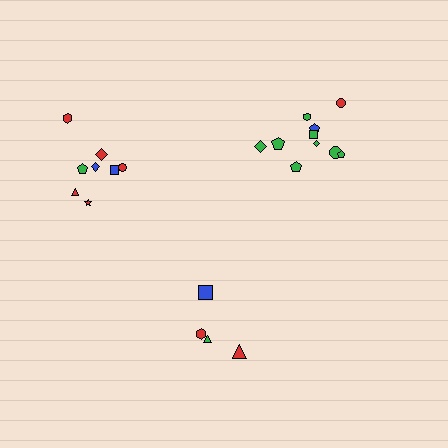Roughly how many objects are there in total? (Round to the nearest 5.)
Roughly 20 objects in total.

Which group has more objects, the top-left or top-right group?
The top-right group.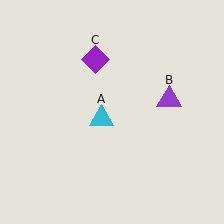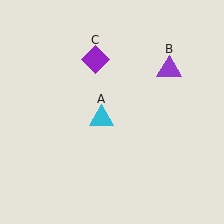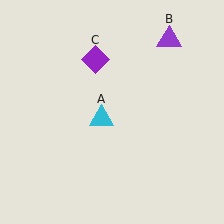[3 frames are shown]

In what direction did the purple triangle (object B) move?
The purple triangle (object B) moved up.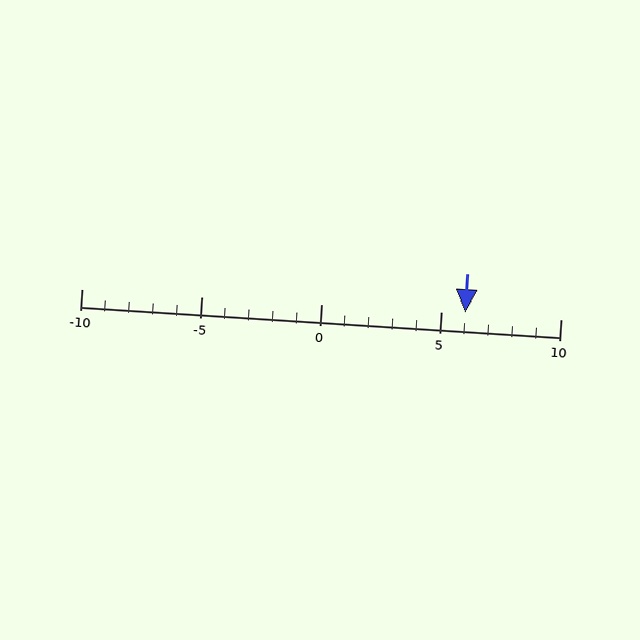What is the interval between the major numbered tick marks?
The major tick marks are spaced 5 units apart.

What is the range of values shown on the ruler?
The ruler shows values from -10 to 10.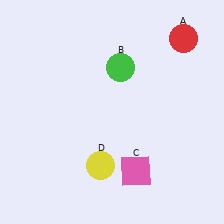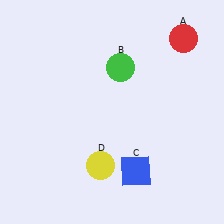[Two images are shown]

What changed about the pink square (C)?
In Image 1, C is pink. In Image 2, it changed to blue.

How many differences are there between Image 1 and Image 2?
There is 1 difference between the two images.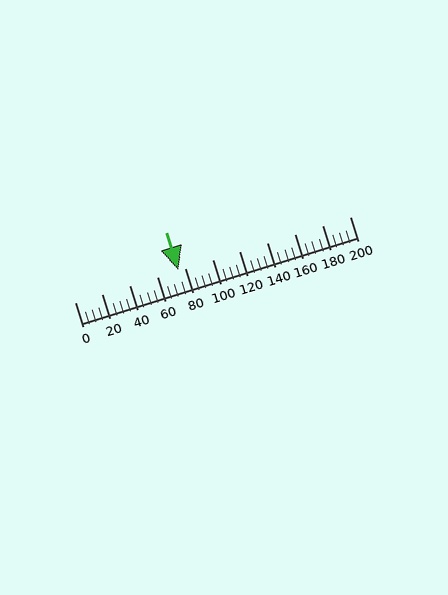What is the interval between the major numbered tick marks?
The major tick marks are spaced 20 units apart.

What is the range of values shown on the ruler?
The ruler shows values from 0 to 200.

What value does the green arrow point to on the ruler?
The green arrow points to approximately 75.